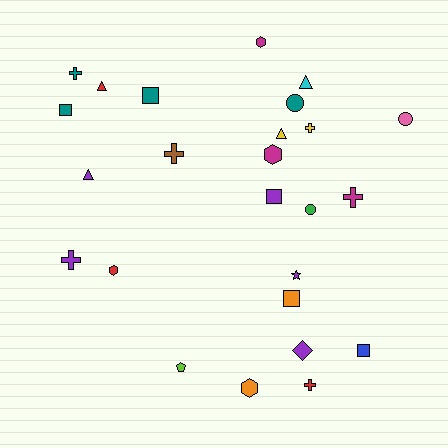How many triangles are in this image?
There are 4 triangles.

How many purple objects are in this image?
There are 5 purple objects.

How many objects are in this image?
There are 25 objects.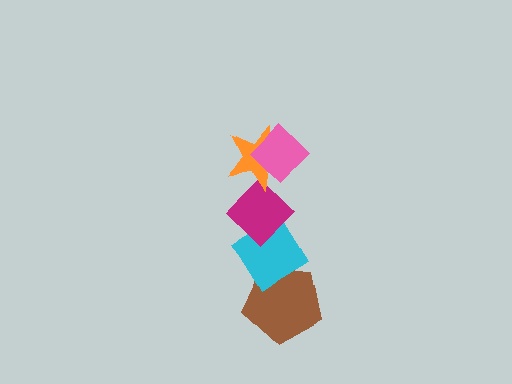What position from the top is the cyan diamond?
The cyan diamond is 4th from the top.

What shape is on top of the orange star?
The pink diamond is on top of the orange star.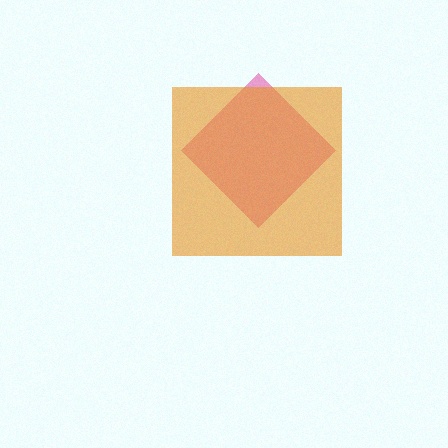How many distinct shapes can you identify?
There are 2 distinct shapes: a pink diamond, an orange square.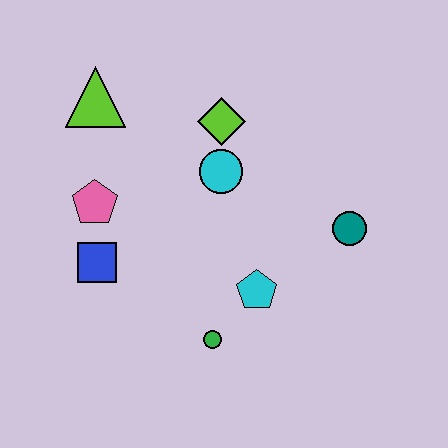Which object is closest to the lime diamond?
The cyan circle is closest to the lime diamond.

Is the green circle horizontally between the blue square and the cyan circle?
Yes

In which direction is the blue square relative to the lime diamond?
The blue square is below the lime diamond.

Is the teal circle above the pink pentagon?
No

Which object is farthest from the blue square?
The teal circle is farthest from the blue square.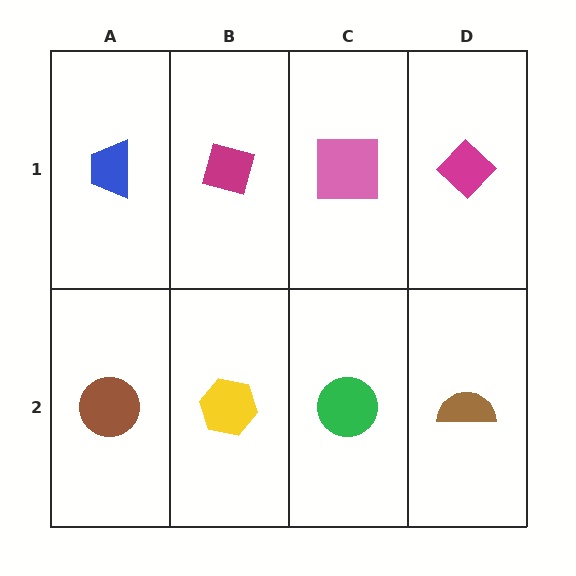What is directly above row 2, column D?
A magenta diamond.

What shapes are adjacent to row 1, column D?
A brown semicircle (row 2, column D), a pink square (row 1, column C).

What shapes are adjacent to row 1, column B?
A yellow hexagon (row 2, column B), a blue trapezoid (row 1, column A), a pink square (row 1, column C).